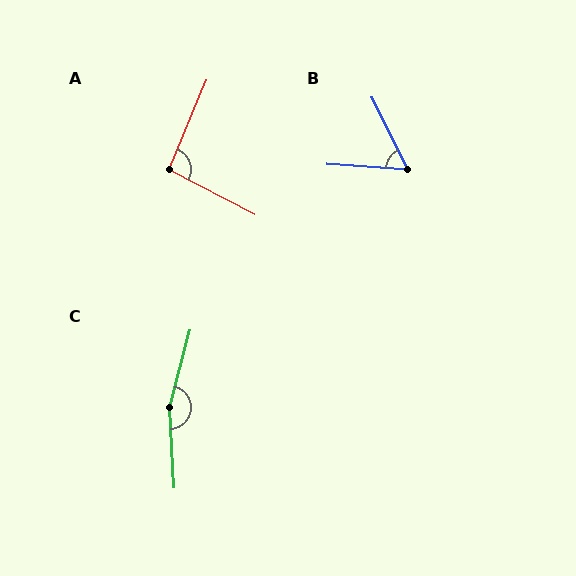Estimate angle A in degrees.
Approximately 95 degrees.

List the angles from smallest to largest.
B (59°), A (95°), C (162°).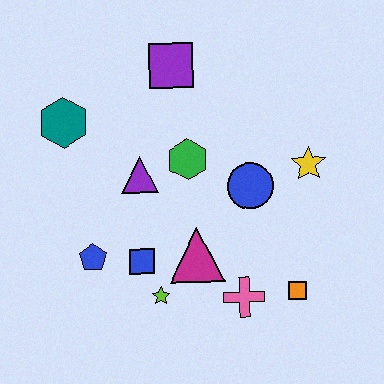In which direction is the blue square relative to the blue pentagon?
The blue square is to the right of the blue pentagon.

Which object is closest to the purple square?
The green hexagon is closest to the purple square.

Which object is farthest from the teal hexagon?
The orange square is farthest from the teal hexagon.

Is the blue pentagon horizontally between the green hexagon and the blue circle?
No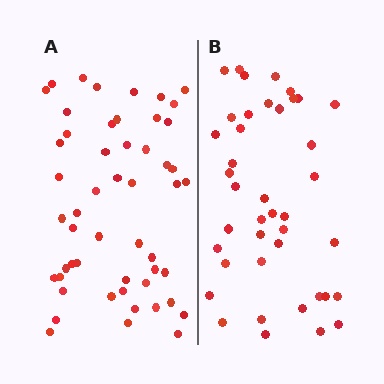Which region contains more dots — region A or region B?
Region A (the left region) has more dots.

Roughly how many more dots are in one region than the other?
Region A has roughly 12 or so more dots than region B.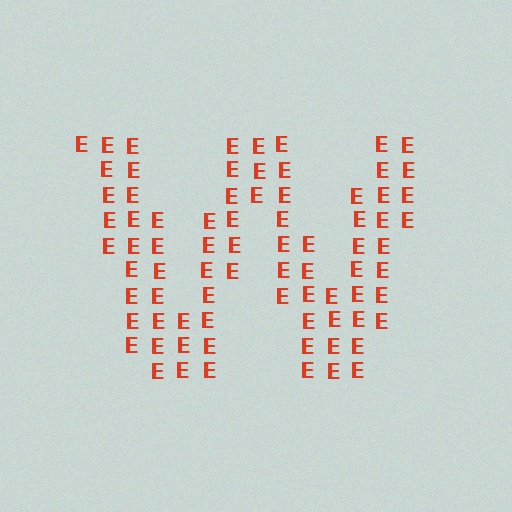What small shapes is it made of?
It is made of small letter E's.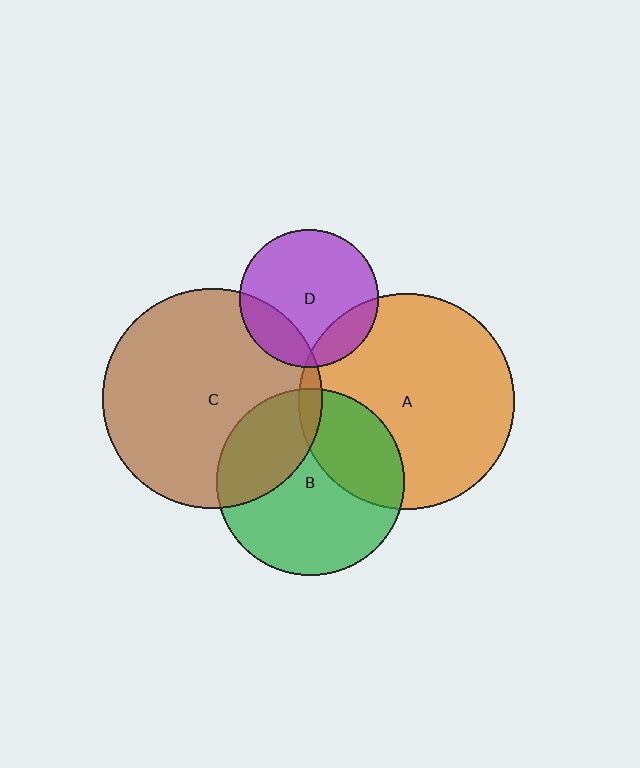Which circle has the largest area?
Circle C (brown).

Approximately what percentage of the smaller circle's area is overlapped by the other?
Approximately 30%.